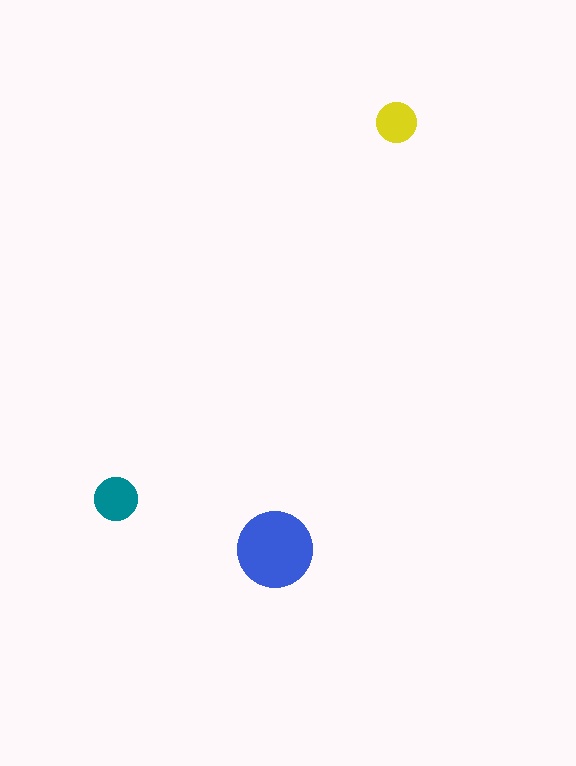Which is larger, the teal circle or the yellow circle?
The teal one.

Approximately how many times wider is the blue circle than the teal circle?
About 2 times wider.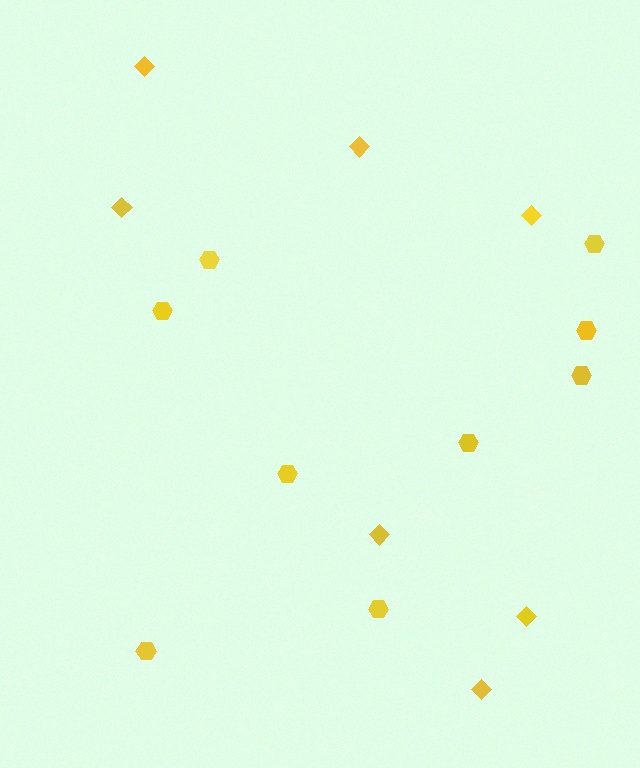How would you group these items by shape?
There are 2 groups: one group of diamonds (7) and one group of hexagons (9).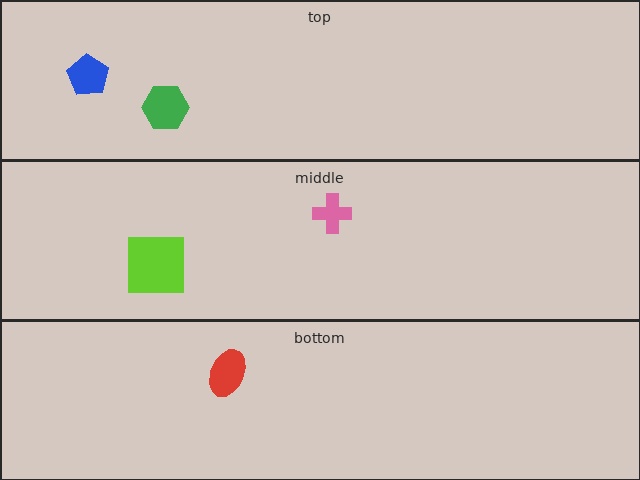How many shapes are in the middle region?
2.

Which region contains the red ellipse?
The bottom region.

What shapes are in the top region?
The green hexagon, the blue pentagon.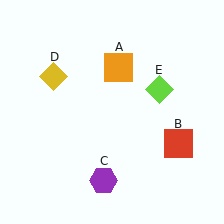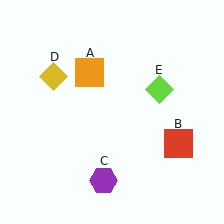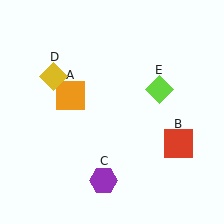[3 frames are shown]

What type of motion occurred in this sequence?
The orange square (object A) rotated counterclockwise around the center of the scene.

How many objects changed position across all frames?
1 object changed position: orange square (object A).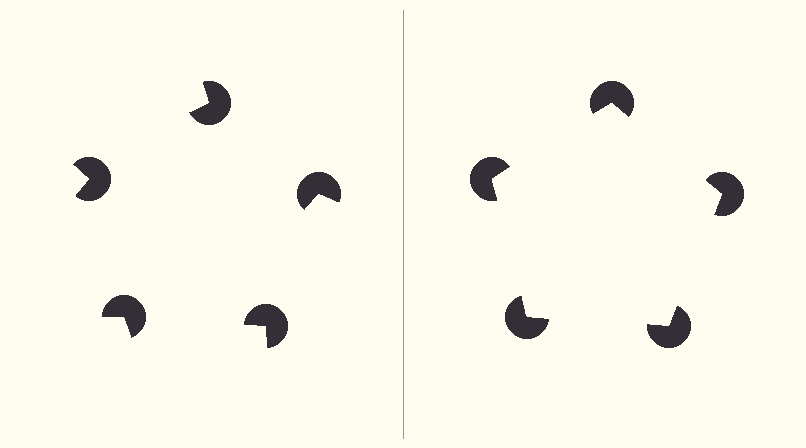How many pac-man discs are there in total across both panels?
10 — 5 on each side.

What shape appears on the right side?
An illusory pentagon.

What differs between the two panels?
The pac-man discs are positioned identically on both sides; only the wedge orientations differ. On the right they align to a pentagon; on the left they are misaligned.